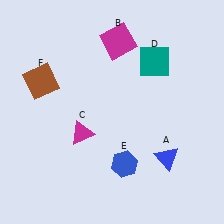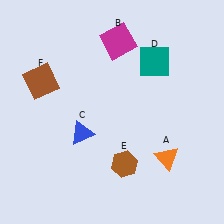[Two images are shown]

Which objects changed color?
A changed from blue to orange. C changed from magenta to blue. E changed from blue to brown.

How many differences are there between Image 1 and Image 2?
There are 3 differences between the two images.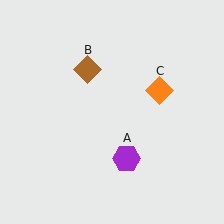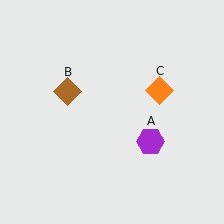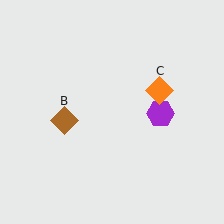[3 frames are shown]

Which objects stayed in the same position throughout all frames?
Orange diamond (object C) remained stationary.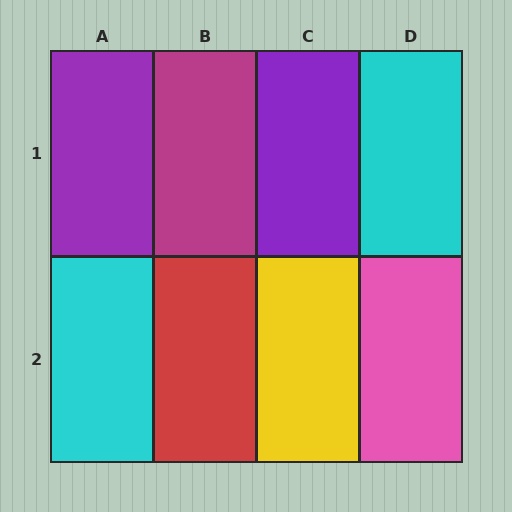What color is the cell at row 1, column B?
Magenta.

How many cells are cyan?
2 cells are cyan.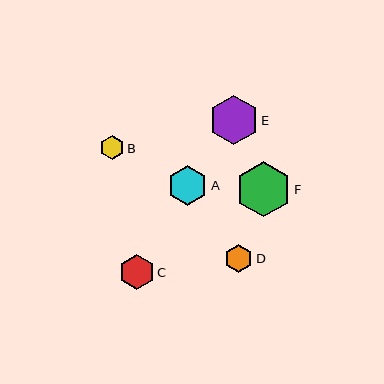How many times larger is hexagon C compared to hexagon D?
Hexagon C is approximately 1.3 times the size of hexagon D.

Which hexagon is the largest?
Hexagon F is the largest with a size of approximately 55 pixels.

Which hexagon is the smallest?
Hexagon B is the smallest with a size of approximately 24 pixels.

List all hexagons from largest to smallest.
From largest to smallest: F, E, A, C, D, B.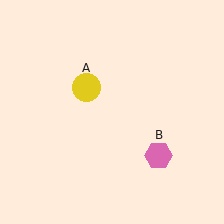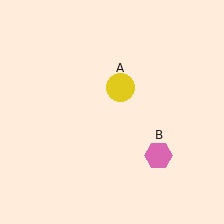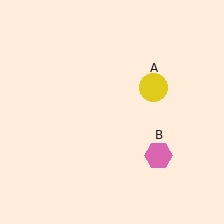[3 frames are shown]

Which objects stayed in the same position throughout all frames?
Pink hexagon (object B) remained stationary.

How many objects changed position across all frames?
1 object changed position: yellow circle (object A).